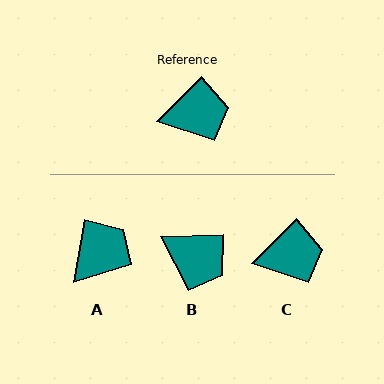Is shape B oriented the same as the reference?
No, it is off by about 43 degrees.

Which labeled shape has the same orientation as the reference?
C.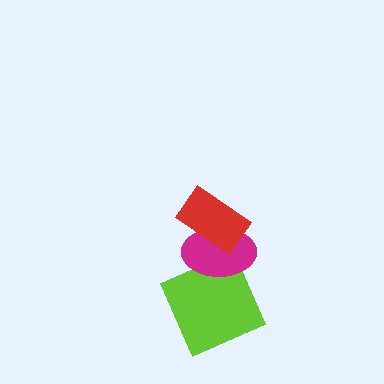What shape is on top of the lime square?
The magenta ellipse is on top of the lime square.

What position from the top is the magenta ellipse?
The magenta ellipse is 2nd from the top.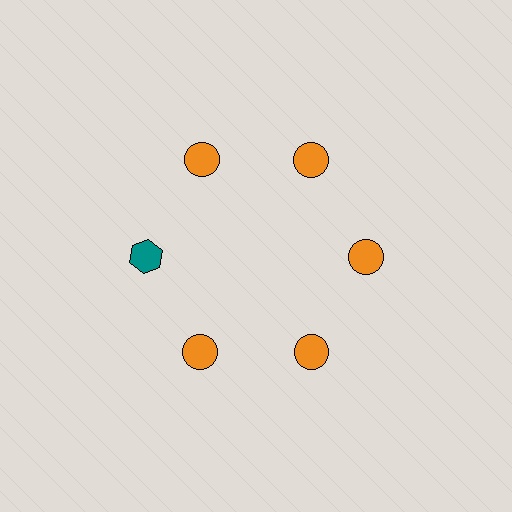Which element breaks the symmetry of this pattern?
The teal hexagon at roughly the 9 o'clock position breaks the symmetry. All other shapes are orange circles.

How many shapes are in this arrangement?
There are 6 shapes arranged in a ring pattern.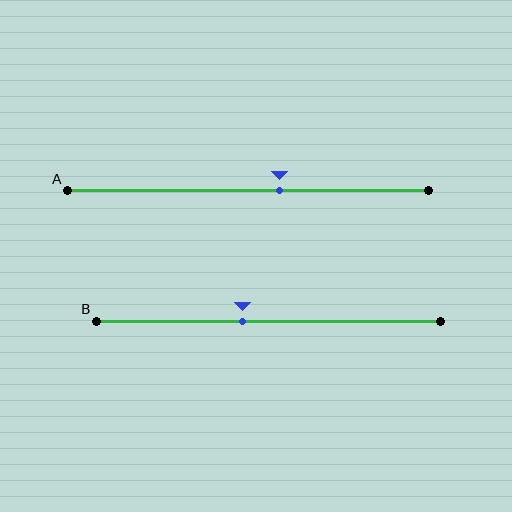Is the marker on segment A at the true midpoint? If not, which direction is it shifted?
No, the marker on segment A is shifted to the right by about 9% of the segment length.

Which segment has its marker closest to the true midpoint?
Segment B has its marker closest to the true midpoint.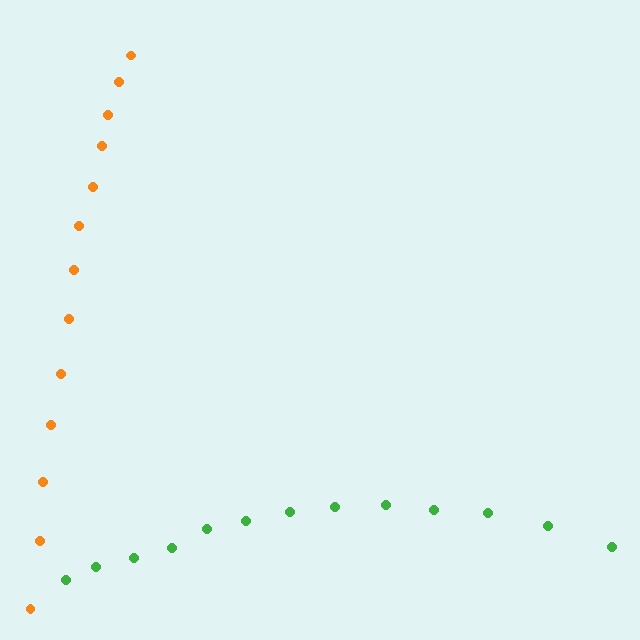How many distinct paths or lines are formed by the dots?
There are 2 distinct paths.